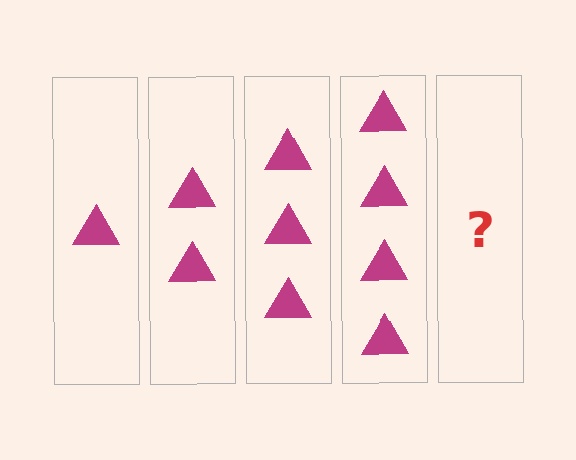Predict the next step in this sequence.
The next step is 5 triangles.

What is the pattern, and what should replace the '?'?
The pattern is that each step adds one more triangle. The '?' should be 5 triangles.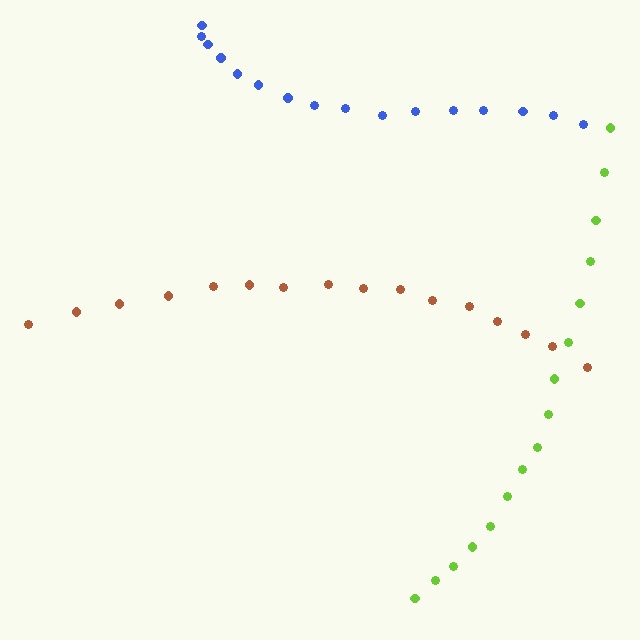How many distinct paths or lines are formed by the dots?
There are 3 distinct paths.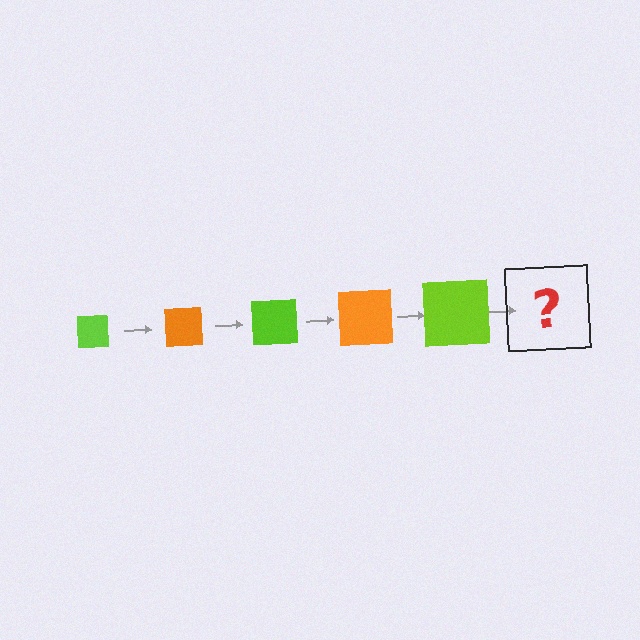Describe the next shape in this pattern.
It should be an orange square, larger than the previous one.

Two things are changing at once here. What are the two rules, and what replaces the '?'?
The two rules are that the square grows larger each step and the color cycles through lime and orange. The '?' should be an orange square, larger than the previous one.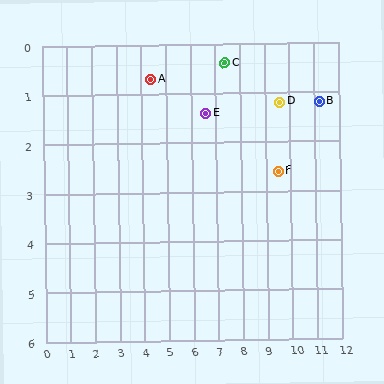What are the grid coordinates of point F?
Point F is at approximately (9.5, 2.6).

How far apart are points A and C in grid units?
Points A and C are about 3.0 grid units apart.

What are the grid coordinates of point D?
Point D is at approximately (9.6, 1.2).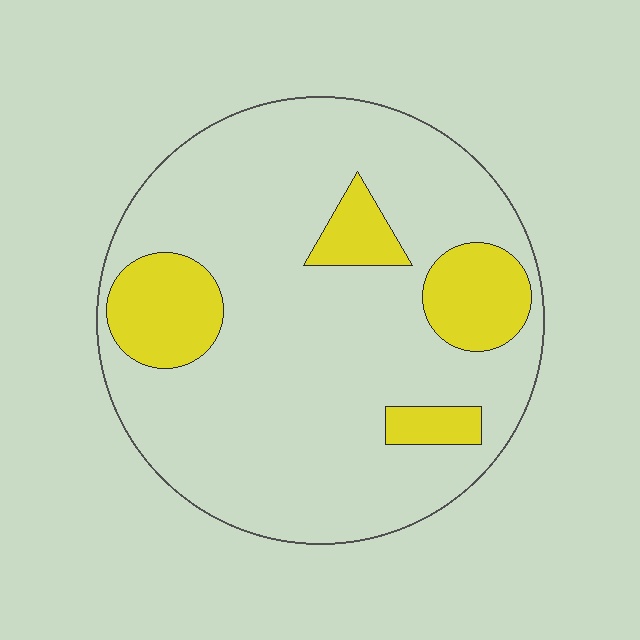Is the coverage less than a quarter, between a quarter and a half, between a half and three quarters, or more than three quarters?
Less than a quarter.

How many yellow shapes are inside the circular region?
4.